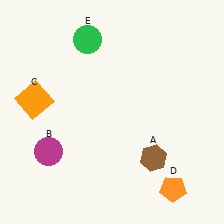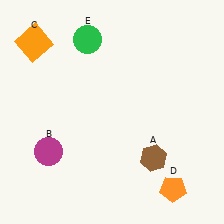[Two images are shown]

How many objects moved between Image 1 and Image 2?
1 object moved between the two images.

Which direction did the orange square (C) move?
The orange square (C) moved up.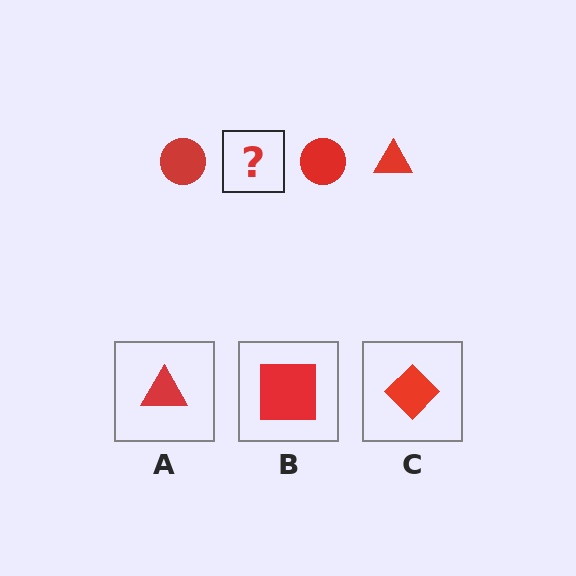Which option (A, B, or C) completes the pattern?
A.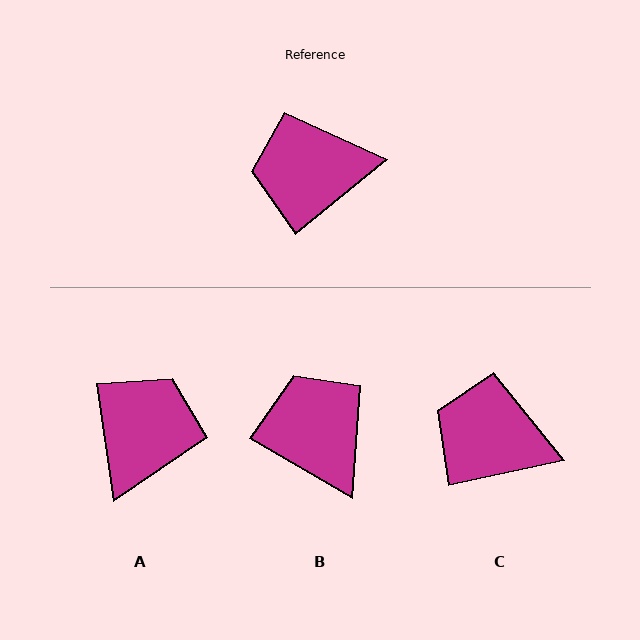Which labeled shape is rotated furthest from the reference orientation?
A, about 121 degrees away.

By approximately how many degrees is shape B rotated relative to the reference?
Approximately 70 degrees clockwise.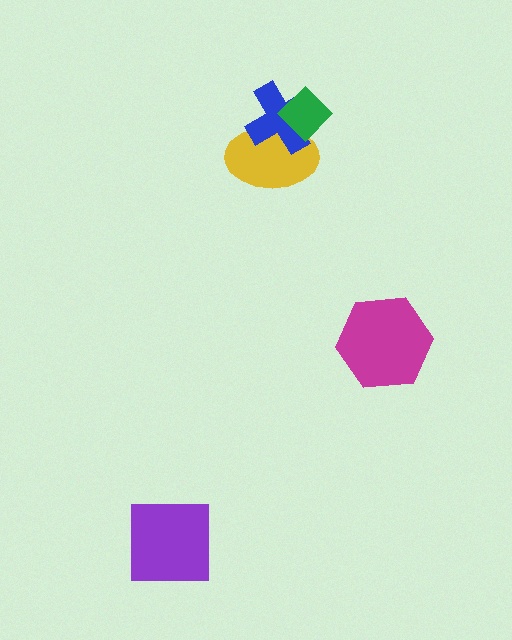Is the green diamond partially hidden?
No, no other shape covers it.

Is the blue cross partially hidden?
Yes, it is partially covered by another shape.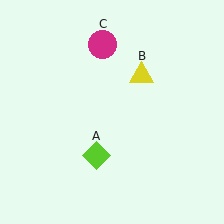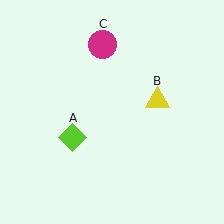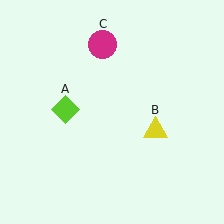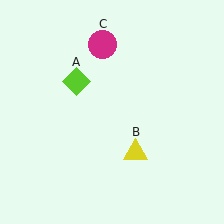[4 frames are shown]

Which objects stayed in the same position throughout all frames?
Magenta circle (object C) remained stationary.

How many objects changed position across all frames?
2 objects changed position: lime diamond (object A), yellow triangle (object B).